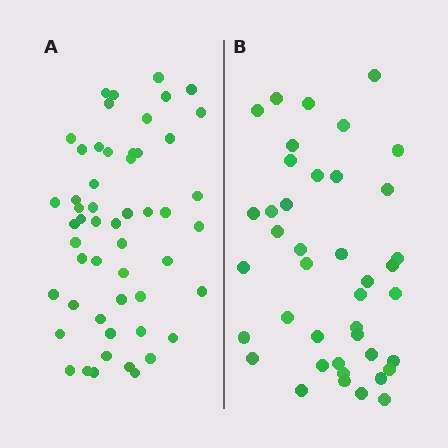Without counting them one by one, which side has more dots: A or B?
Region A (the left region) has more dots.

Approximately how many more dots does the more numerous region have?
Region A has roughly 12 or so more dots than region B.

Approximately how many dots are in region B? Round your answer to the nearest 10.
About 40 dots. (The exact count is 41, which rounds to 40.)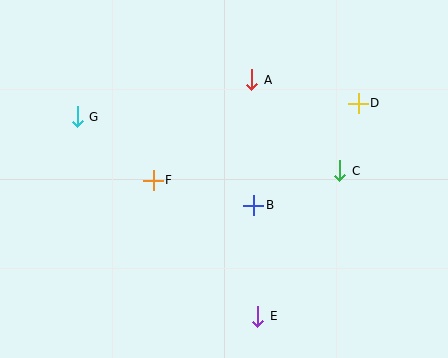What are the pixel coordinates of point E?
Point E is at (258, 316).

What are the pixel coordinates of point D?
Point D is at (358, 103).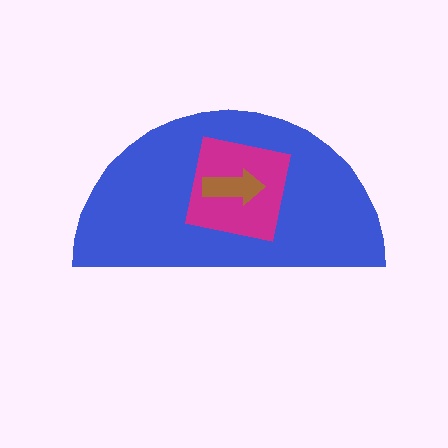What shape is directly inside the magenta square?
The brown arrow.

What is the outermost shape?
The blue semicircle.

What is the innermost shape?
The brown arrow.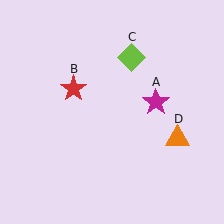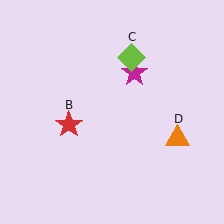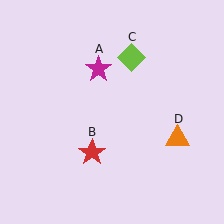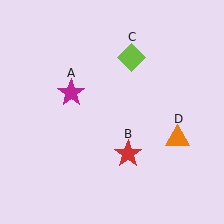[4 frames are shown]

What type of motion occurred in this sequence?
The magenta star (object A), red star (object B) rotated counterclockwise around the center of the scene.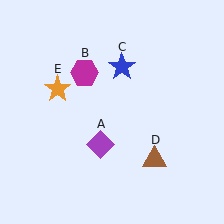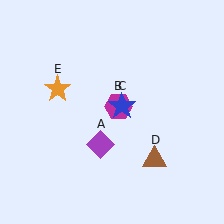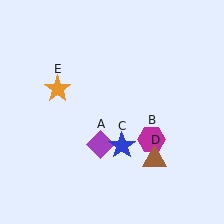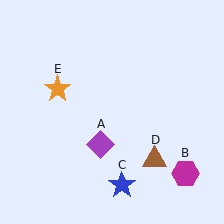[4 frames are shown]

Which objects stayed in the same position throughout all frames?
Purple diamond (object A) and brown triangle (object D) and orange star (object E) remained stationary.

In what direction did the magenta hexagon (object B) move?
The magenta hexagon (object B) moved down and to the right.